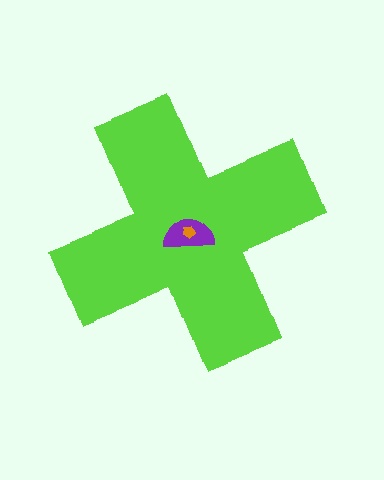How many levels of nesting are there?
3.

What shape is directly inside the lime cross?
The purple semicircle.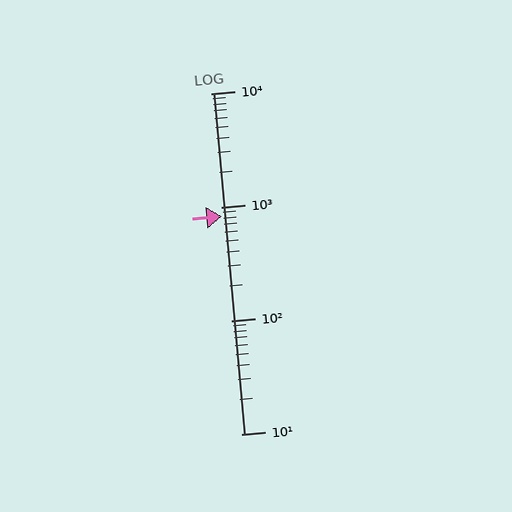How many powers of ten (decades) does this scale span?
The scale spans 3 decades, from 10 to 10000.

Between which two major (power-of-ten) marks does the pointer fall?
The pointer is between 100 and 1000.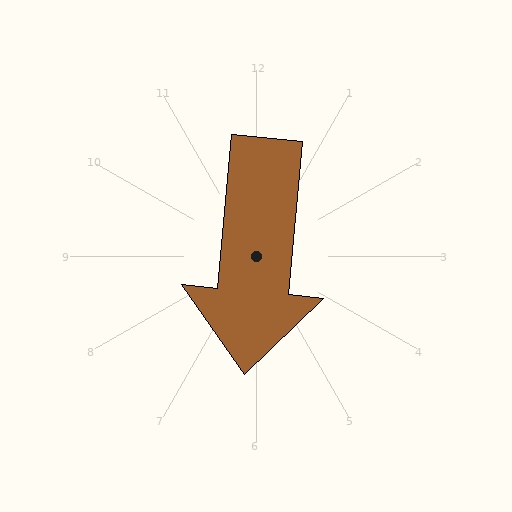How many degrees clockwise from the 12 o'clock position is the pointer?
Approximately 185 degrees.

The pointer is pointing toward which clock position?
Roughly 6 o'clock.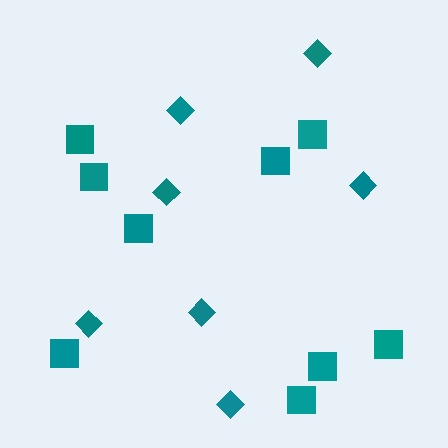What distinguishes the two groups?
There are 2 groups: one group of squares (9) and one group of diamonds (7).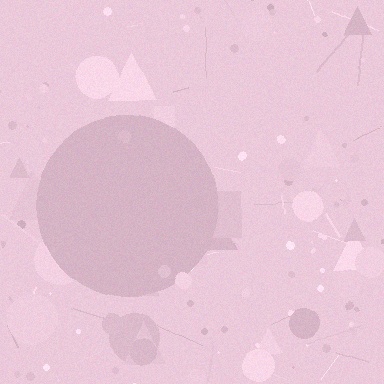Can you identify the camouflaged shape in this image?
The camouflaged shape is a circle.